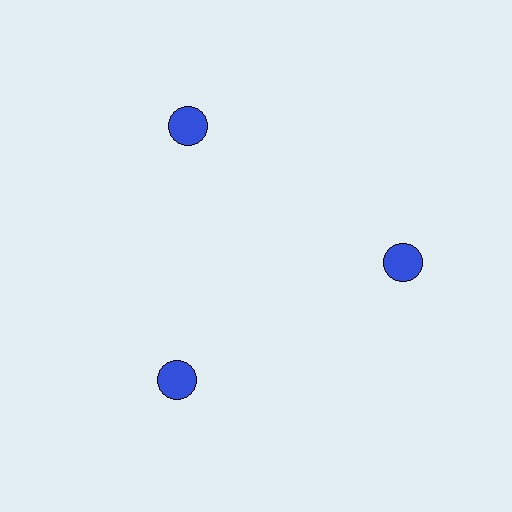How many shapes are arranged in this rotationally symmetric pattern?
There are 3 shapes, arranged in 3 groups of 1.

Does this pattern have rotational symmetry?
Yes, this pattern has 3-fold rotational symmetry. It looks the same after rotating 120 degrees around the center.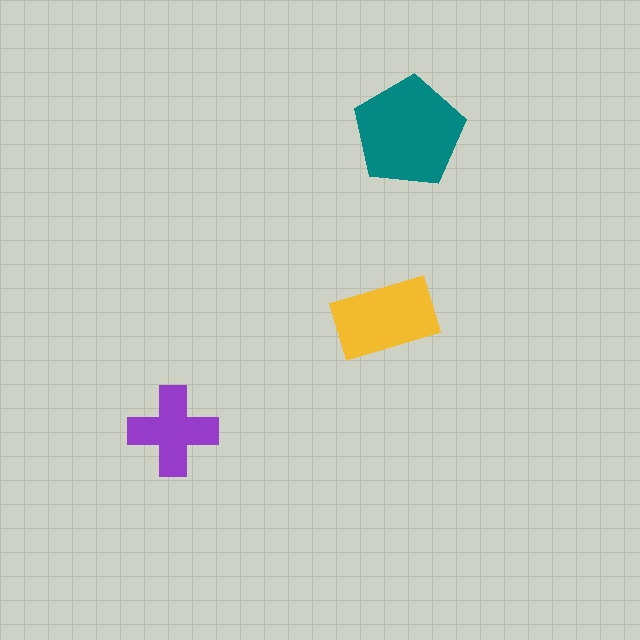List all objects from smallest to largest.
The purple cross, the yellow rectangle, the teal pentagon.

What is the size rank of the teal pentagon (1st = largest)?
1st.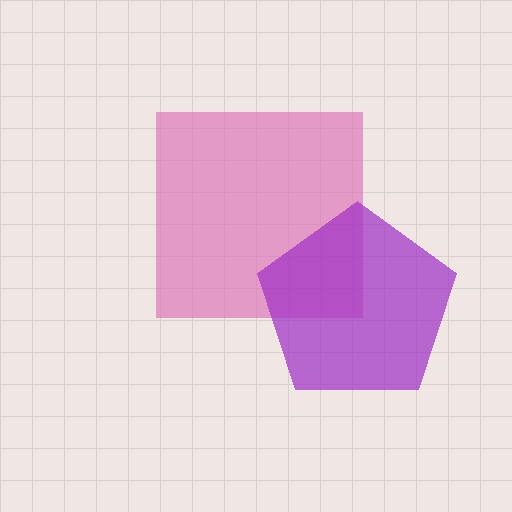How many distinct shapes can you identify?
There are 2 distinct shapes: a pink square, a purple pentagon.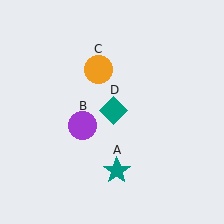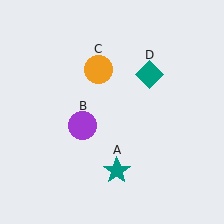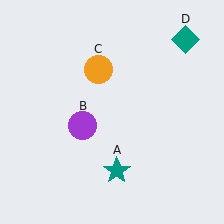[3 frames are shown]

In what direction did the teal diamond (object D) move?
The teal diamond (object D) moved up and to the right.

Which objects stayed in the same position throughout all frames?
Teal star (object A) and purple circle (object B) and orange circle (object C) remained stationary.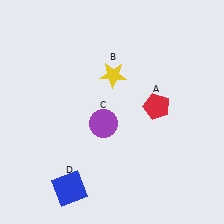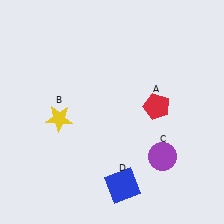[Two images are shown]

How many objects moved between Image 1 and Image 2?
3 objects moved between the two images.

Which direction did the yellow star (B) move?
The yellow star (B) moved left.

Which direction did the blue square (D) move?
The blue square (D) moved right.